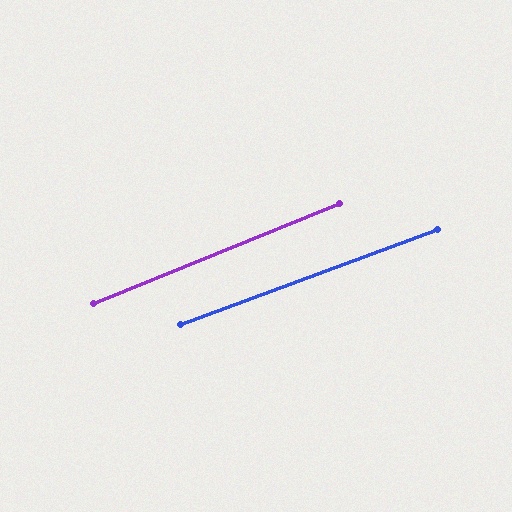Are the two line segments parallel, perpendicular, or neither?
Parallel — their directions differ by only 1.5°.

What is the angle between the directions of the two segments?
Approximately 2 degrees.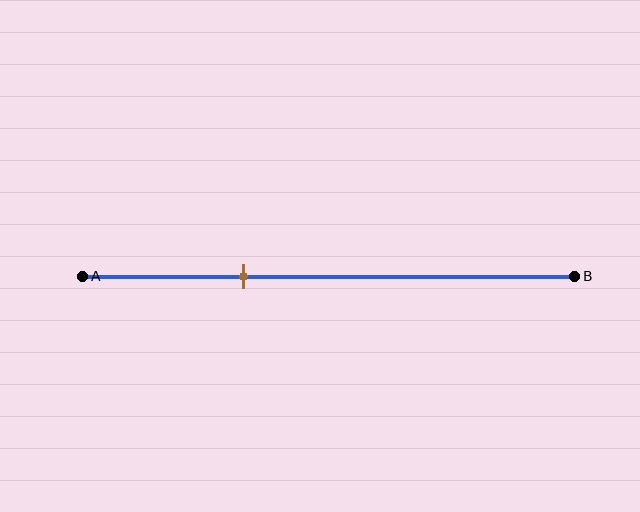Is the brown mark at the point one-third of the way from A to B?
Yes, the mark is approximately at the one-third point.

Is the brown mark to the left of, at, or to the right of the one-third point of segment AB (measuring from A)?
The brown mark is approximately at the one-third point of segment AB.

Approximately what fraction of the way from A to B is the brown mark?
The brown mark is approximately 35% of the way from A to B.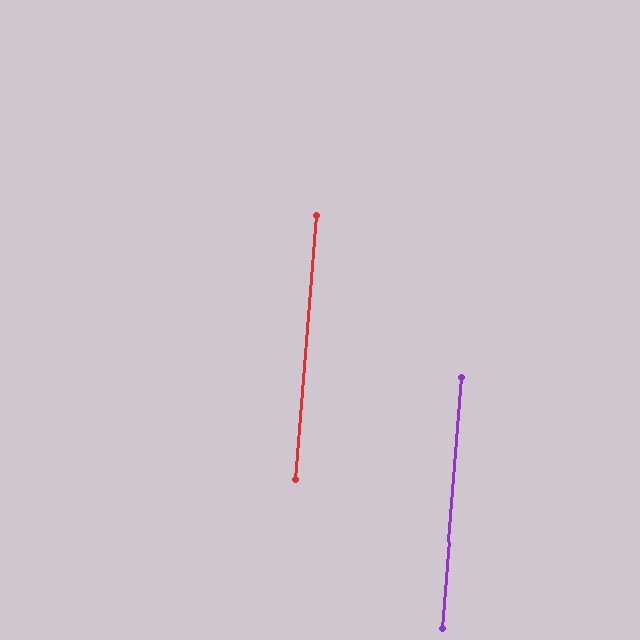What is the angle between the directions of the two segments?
Approximately 0 degrees.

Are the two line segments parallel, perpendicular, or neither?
Parallel — their directions differ by only 0.1°.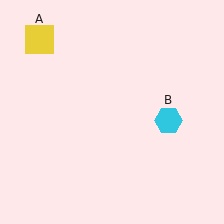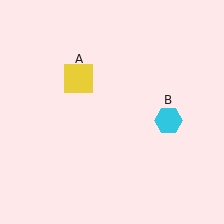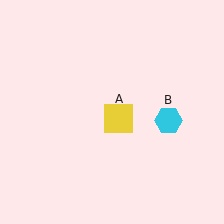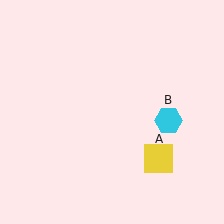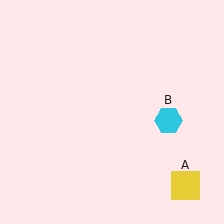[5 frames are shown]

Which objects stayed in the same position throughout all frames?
Cyan hexagon (object B) remained stationary.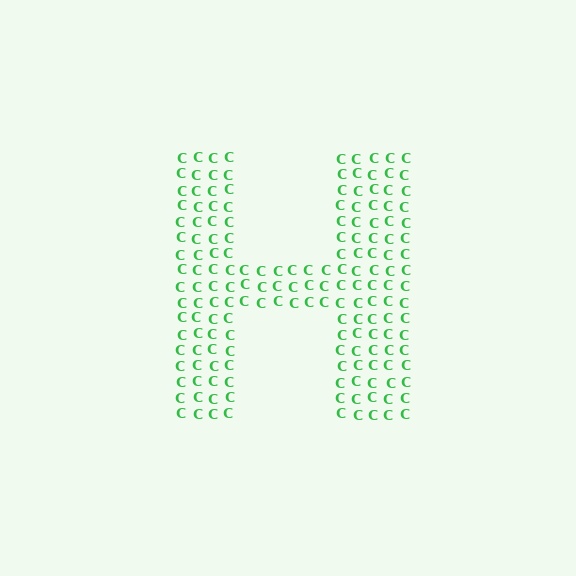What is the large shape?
The large shape is the letter H.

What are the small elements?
The small elements are letter C's.